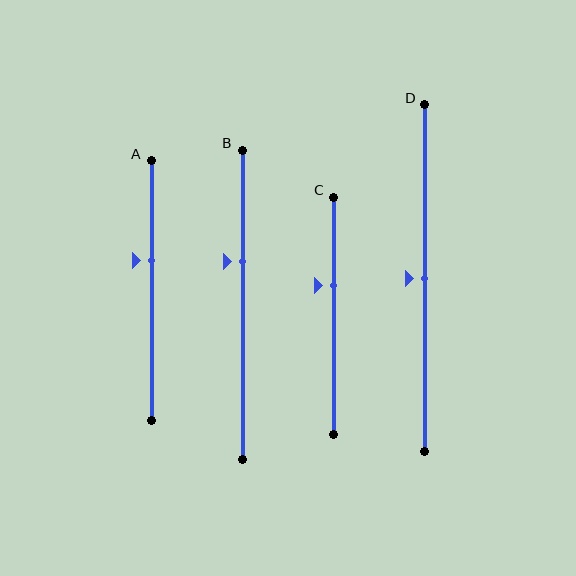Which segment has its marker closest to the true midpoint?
Segment D has its marker closest to the true midpoint.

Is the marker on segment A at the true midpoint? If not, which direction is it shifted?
No, the marker on segment A is shifted upward by about 11% of the segment length.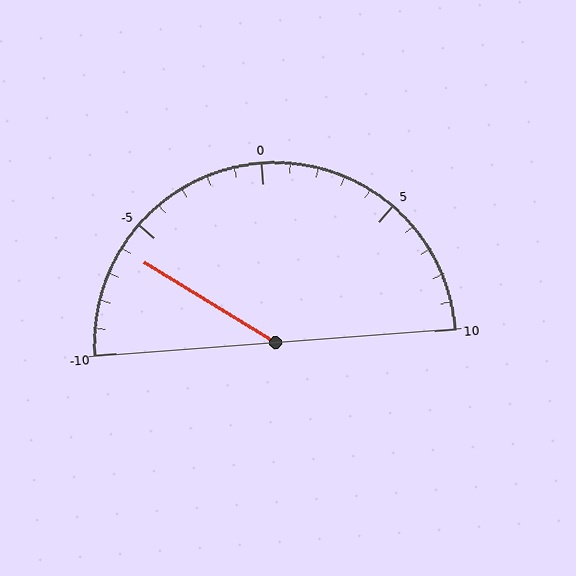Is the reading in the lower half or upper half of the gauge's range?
The reading is in the lower half of the range (-10 to 10).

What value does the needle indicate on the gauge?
The needle indicates approximately -6.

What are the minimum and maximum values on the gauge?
The gauge ranges from -10 to 10.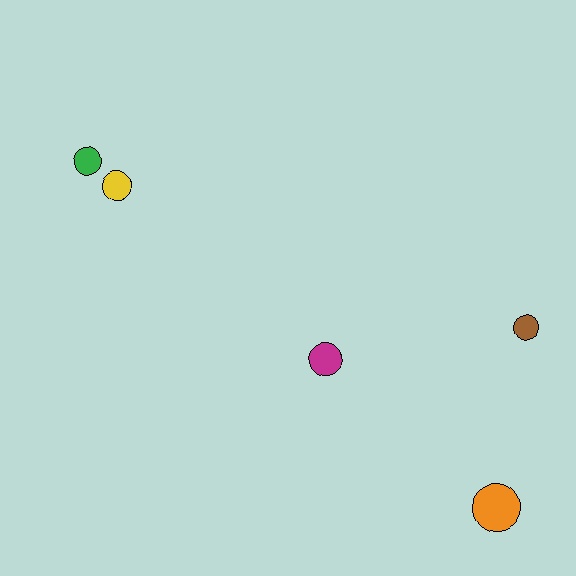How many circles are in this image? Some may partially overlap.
There are 5 circles.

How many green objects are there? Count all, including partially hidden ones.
There is 1 green object.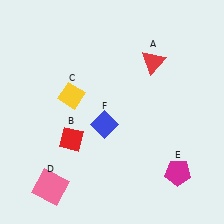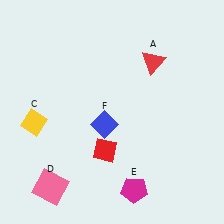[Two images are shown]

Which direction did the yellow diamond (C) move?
The yellow diamond (C) moved left.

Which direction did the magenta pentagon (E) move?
The magenta pentagon (E) moved left.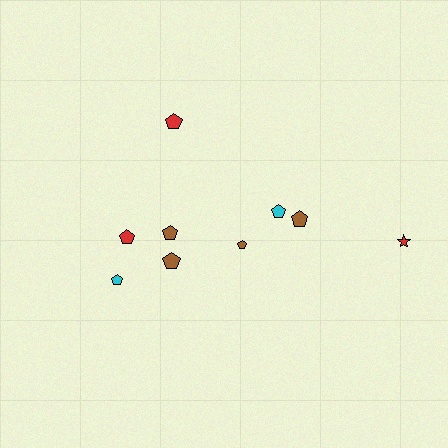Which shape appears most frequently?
Pentagon, with 8 objects.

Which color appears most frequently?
Brown, with 4 objects.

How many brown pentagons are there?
There are 4 brown pentagons.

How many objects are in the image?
There are 9 objects.